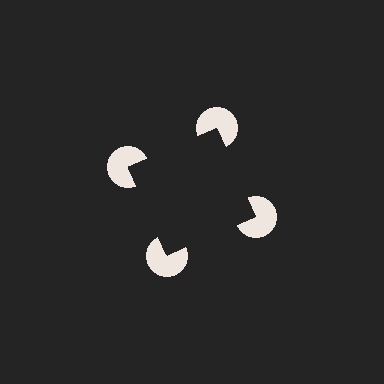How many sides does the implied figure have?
4 sides.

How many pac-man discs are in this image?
There are 4 — one at each vertex of the illusory square.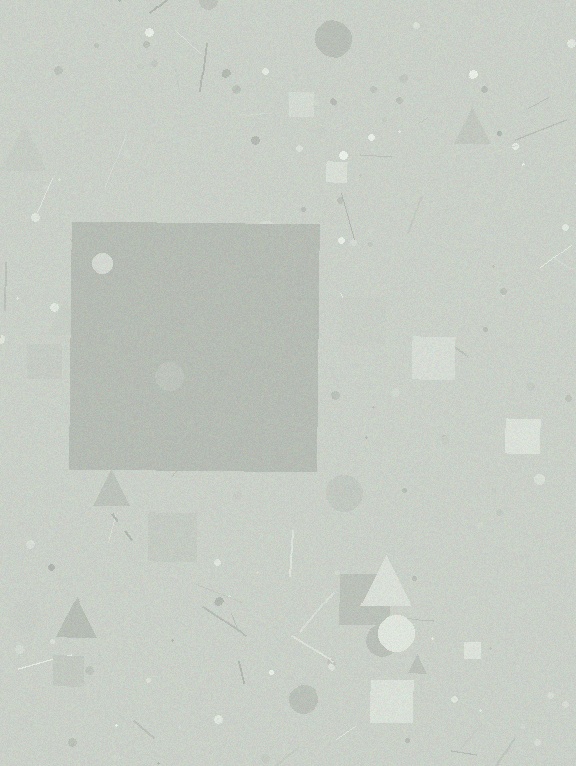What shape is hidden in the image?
A square is hidden in the image.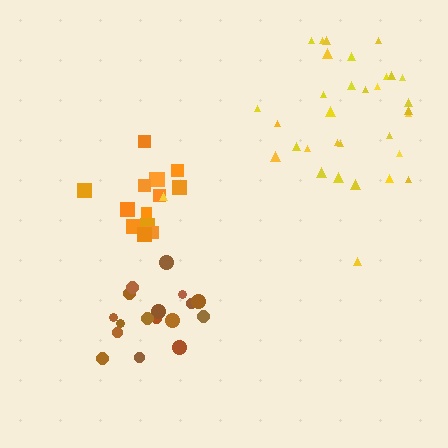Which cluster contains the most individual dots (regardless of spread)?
Yellow (33).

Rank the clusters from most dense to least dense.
orange, brown, yellow.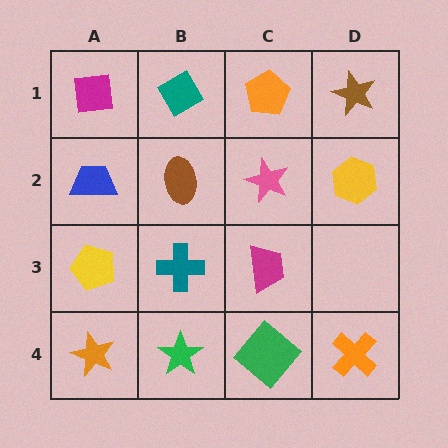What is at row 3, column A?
A yellow pentagon.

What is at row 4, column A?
An orange star.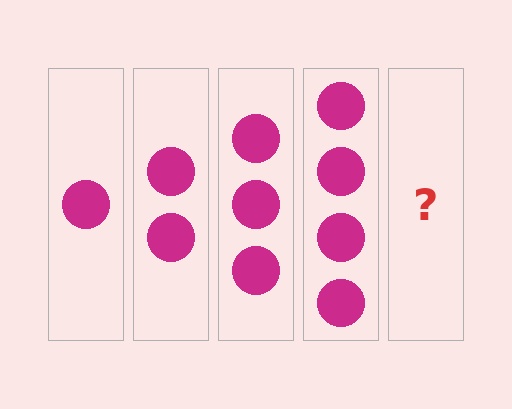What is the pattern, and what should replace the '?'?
The pattern is that each step adds one more circle. The '?' should be 5 circles.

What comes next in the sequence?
The next element should be 5 circles.